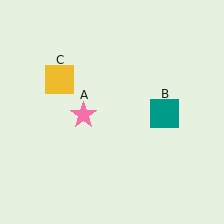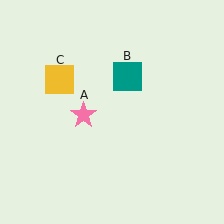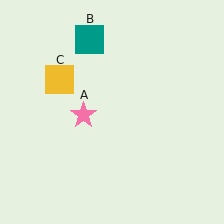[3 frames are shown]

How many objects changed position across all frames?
1 object changed position: teal square (object B).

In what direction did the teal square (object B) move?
The teal square (object B) moved up and to the left.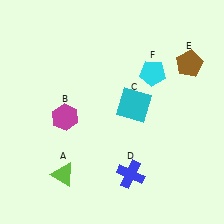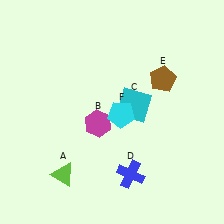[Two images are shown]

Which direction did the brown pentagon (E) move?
The brown pentagon (E) moved left.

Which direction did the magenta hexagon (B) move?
The magenta hexagon (B) moved right.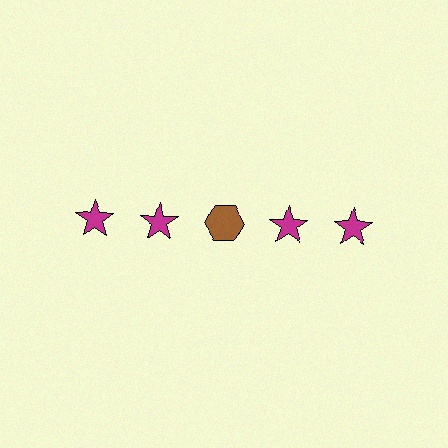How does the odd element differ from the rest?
It differs in both color (brown instead of magenta) and shape (hexagon instead of star).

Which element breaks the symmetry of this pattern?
The brown hexagon in the top row, center column breaks the symmetry. All other shapes are magenta stars.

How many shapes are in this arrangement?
There are 5 shapes arranged in a grid pattern.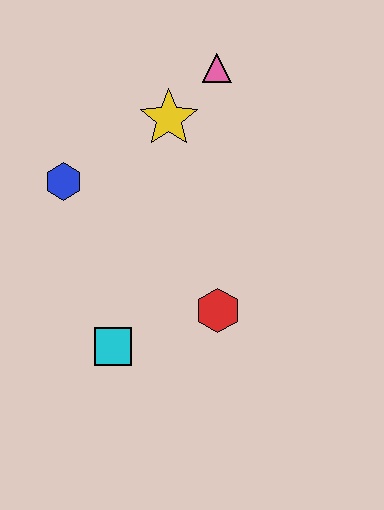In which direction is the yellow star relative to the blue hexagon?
The yellow star is to the right of the blue hexagon.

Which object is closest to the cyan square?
The red hexagon is closest to the cyan square.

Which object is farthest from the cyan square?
The pink triangle is farthest from the cyan square.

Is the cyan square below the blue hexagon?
Yes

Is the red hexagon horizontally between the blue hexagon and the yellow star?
No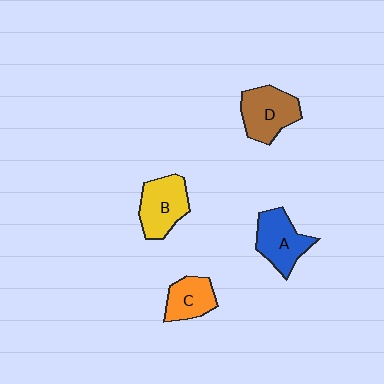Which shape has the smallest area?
Shape C (orange).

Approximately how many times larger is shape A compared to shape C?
Approximately 1.3 times.